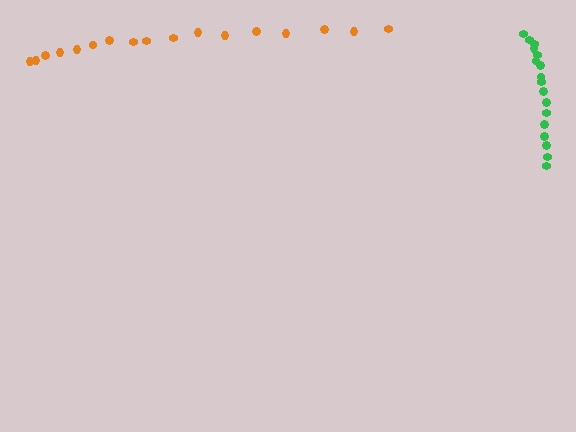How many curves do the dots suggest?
There are 2 distinct paths.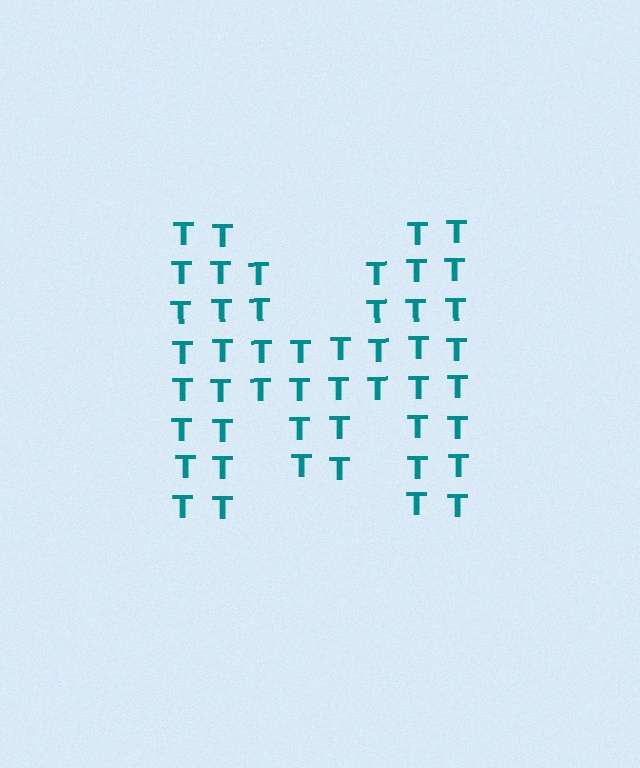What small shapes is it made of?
It is made of small letter T's.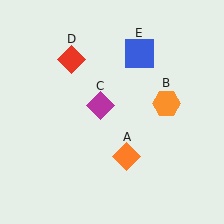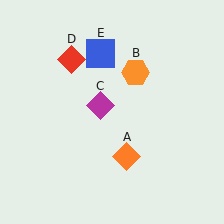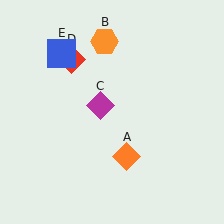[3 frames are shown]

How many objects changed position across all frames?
2 objects changed position: orange hexagon (object B), blue square (object E).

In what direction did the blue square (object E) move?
The blue square (object E) moved left.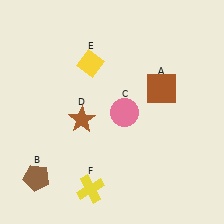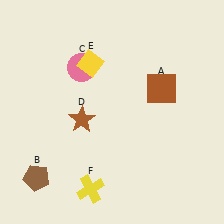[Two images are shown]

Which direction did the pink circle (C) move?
The pink circle (C) moved up.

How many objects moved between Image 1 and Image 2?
1 object moved between the two images.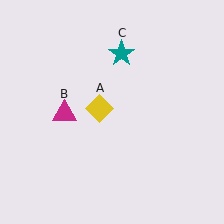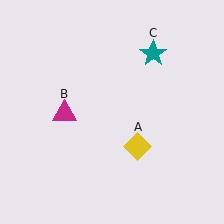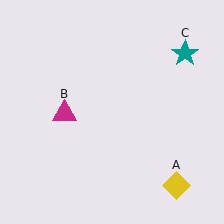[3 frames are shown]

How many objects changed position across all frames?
2 objects changed position: yellow diamond (object A), teal star (object C).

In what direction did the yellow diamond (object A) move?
The yellow diamond (object A) moved down and to the right.